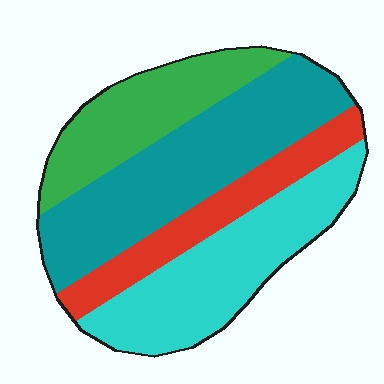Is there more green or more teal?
Teal.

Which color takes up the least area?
Red, at roughly 15%.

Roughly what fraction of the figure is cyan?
Cyan covers roughly 30% of the figure.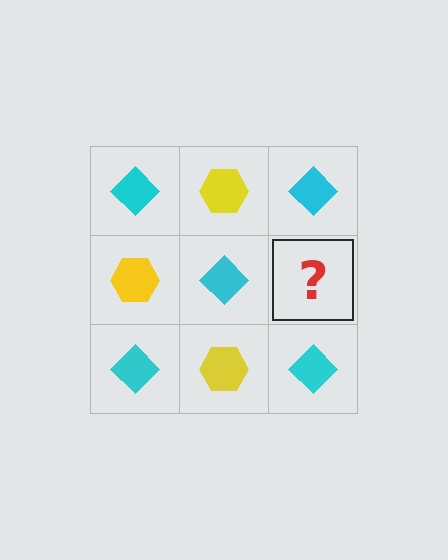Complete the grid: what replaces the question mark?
The question mark should be replaced with a yellow hexagon.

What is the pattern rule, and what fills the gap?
The rule is that it alternates cyan diamond and yellow hexagon in a checkerboard pattern. The gap should be filled with a yellow hexagon.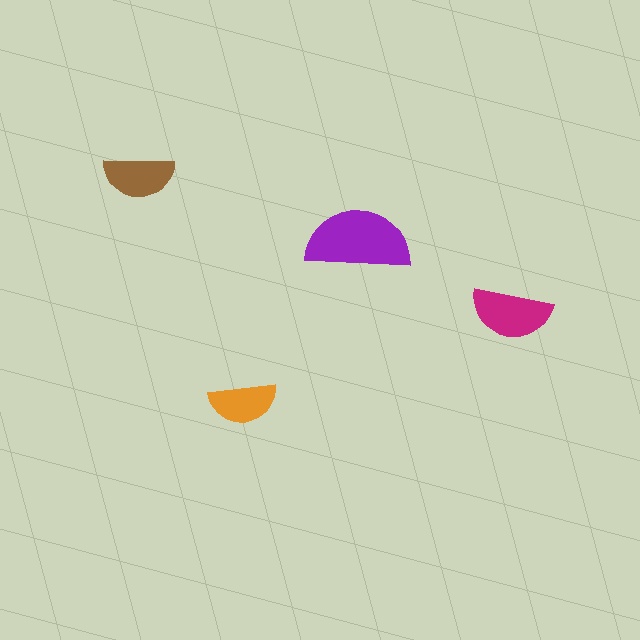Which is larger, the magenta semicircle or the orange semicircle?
The magenta one.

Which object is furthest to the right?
The magenta semicircle is rightmost.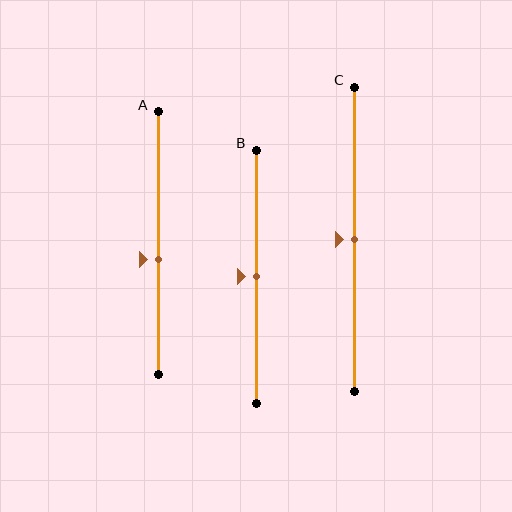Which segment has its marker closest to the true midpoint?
Segment B has its marker closest to the true midpoint.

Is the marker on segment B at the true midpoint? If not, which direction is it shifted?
Yes, the marker on segment B is at the true midpoint.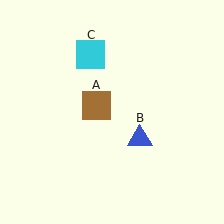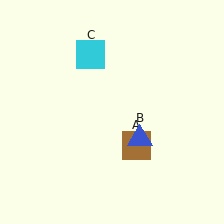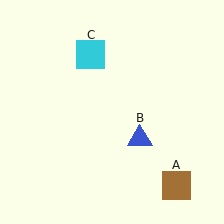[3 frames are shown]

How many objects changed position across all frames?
1 object changed position: brown square (object A).